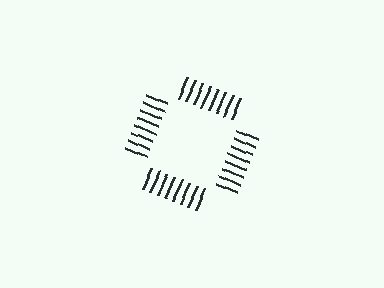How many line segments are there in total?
32 — 8 along each of the 4 edges.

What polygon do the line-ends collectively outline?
An illusory square — the line segments terminate on its edges but no continuous stroke is drawn.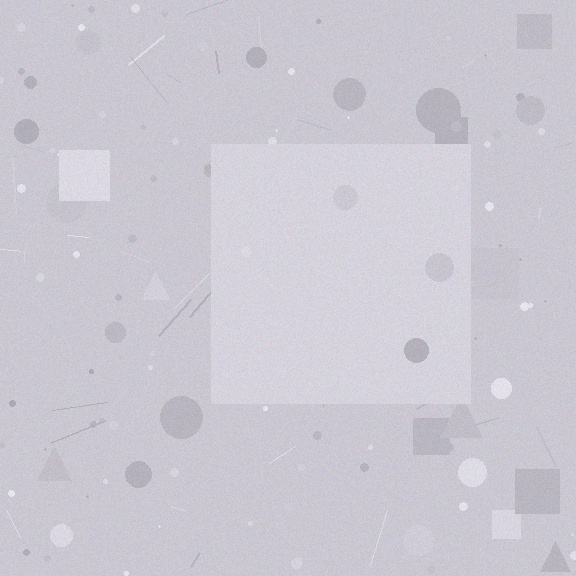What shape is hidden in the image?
A square is hidden in the image.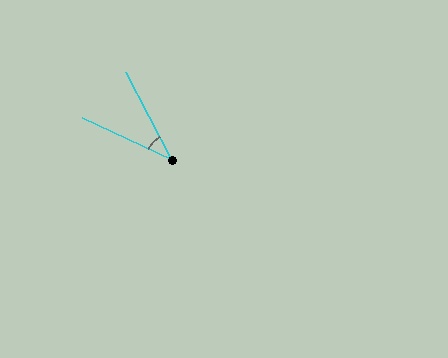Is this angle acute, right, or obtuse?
It is acute.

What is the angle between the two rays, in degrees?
Approximately 38 degrees.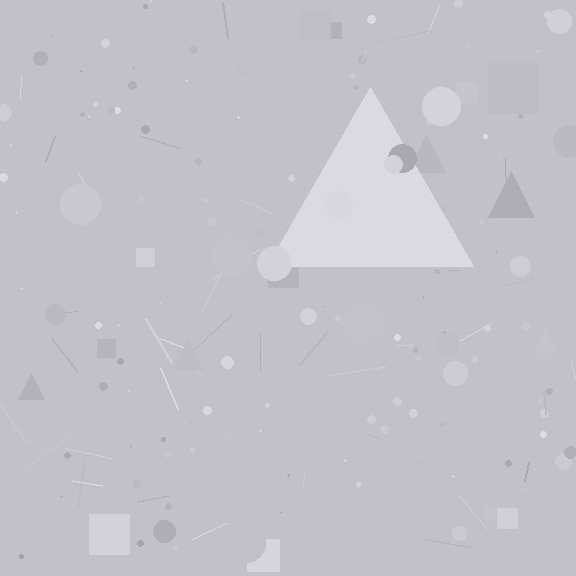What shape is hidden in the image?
A triangle is hidden in the image.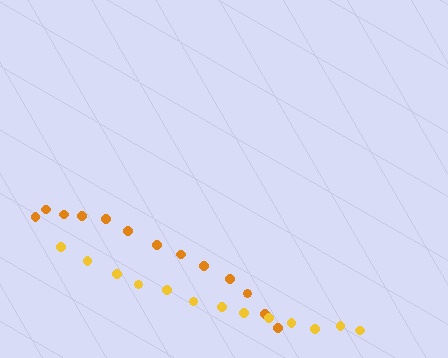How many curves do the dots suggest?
There are 2 distinct paths.